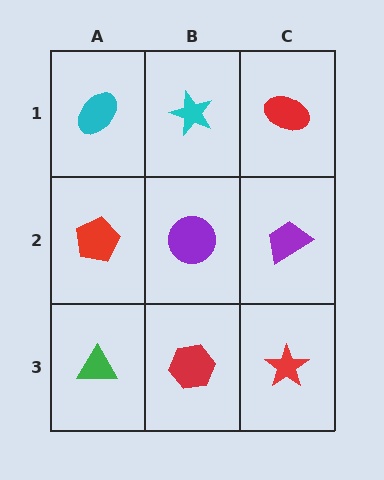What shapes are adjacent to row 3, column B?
A purple circle (row 2, column B), a green triangle (row 3, column A), a red star (row 3, column C).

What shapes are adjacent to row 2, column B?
A cyan star (row 1, column B), a red hexagon (row 3, column B), a red pentagon (row 2, column A), a purple trapezoid (row 2, column C).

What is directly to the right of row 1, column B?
A red ellipse.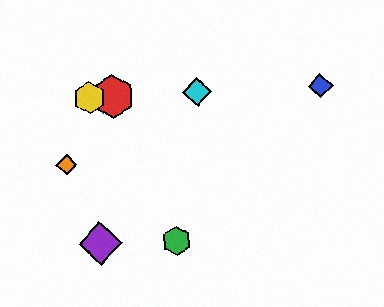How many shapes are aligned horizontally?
4 shapes (the red hexagon, the blue diamond, the yellow hexagon, the cyan diamond) are aligned horizontally.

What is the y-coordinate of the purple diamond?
The purple diamond is at y≈243.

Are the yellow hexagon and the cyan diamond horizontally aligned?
Yes, both are at y≈98.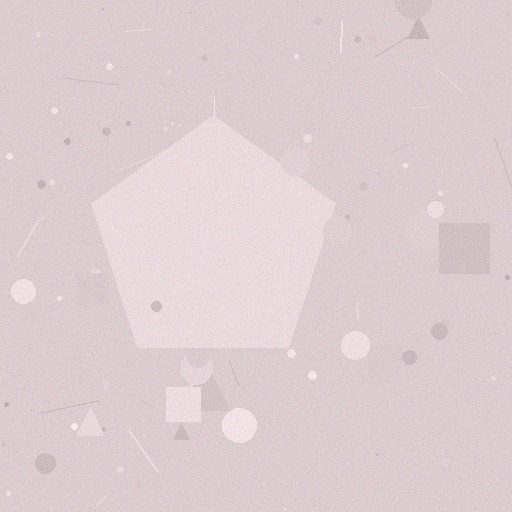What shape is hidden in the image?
A pentagon is hidden in the image.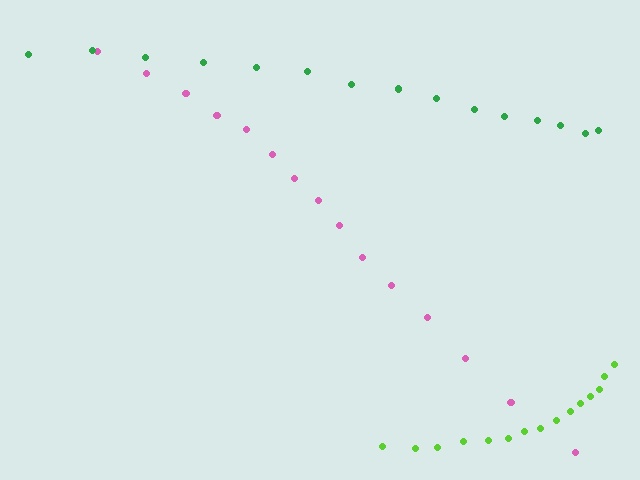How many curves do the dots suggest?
There are 3 distinct paths.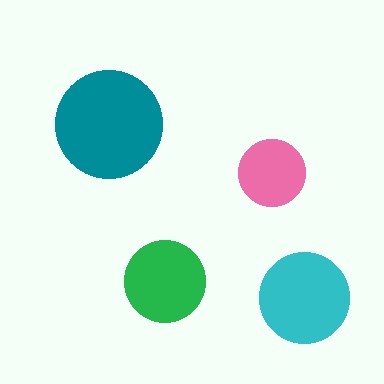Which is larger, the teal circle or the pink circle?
The teal one.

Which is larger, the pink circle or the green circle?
The green one.